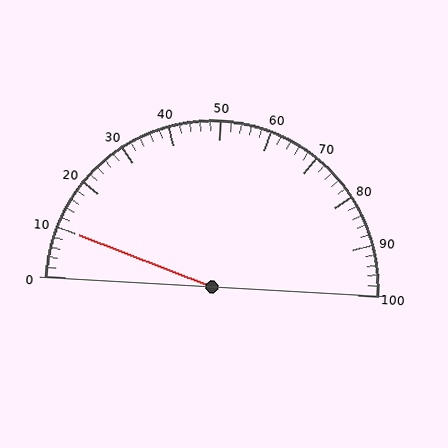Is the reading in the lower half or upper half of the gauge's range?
The reading is in the lower half of the range (0 to 100).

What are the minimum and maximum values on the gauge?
The gauge ranges from 0 to 100.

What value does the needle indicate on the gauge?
The needle indicates approximately 10.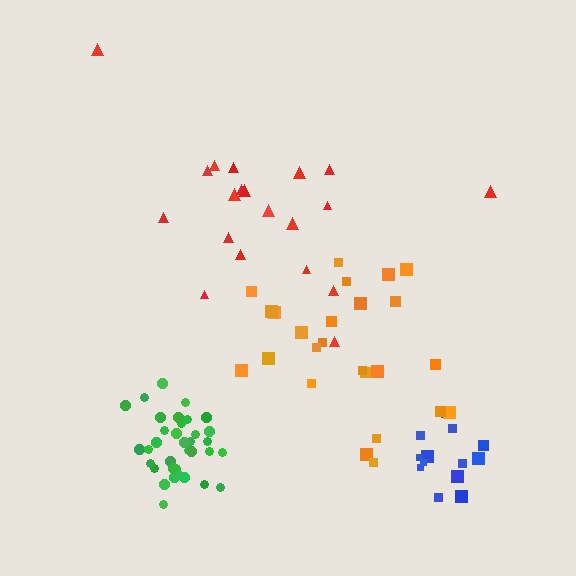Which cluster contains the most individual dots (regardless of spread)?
Green (35).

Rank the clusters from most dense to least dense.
green, blue, orange, red.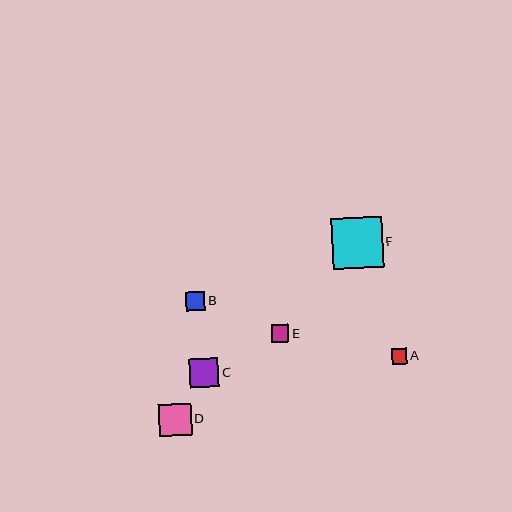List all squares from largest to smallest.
From largest to smallest: F, D, C, B, E, A.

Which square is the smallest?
Square A is the smallest with a size of approximately 15 pixels.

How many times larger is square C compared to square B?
Square C is approximately 1.5 times the size of square B.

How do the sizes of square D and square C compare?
Square D and square C are approximately the same size.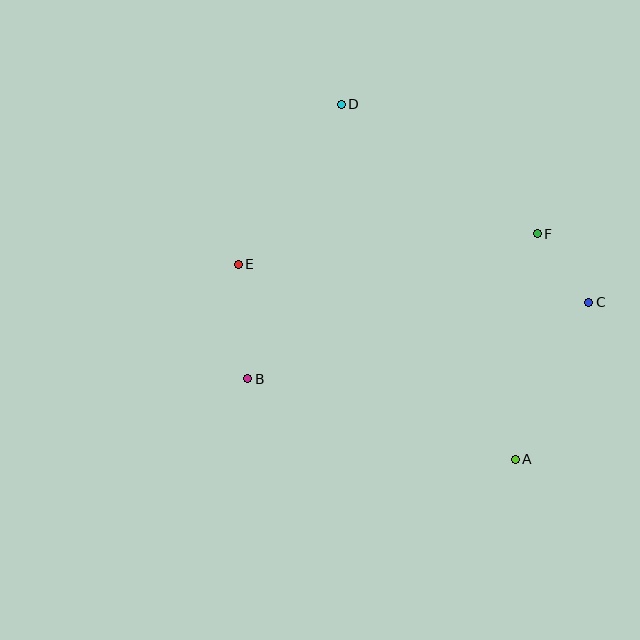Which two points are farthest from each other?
Points A and D are farthest from each other.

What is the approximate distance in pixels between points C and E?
The distance between C and E is approximately 353 pixels.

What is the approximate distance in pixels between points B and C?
The distance between B and C is approximately 350 pixels.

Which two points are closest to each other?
Points C and F are closest to each other.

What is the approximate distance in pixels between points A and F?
The distance between A and F is approximately 226 pixels.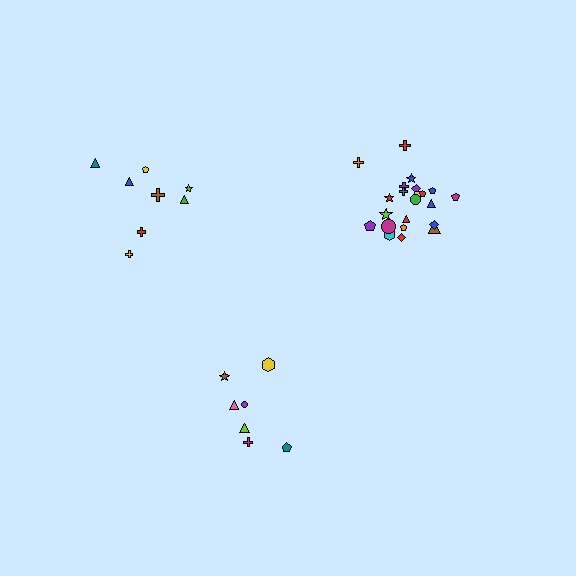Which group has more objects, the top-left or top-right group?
The top-right group.